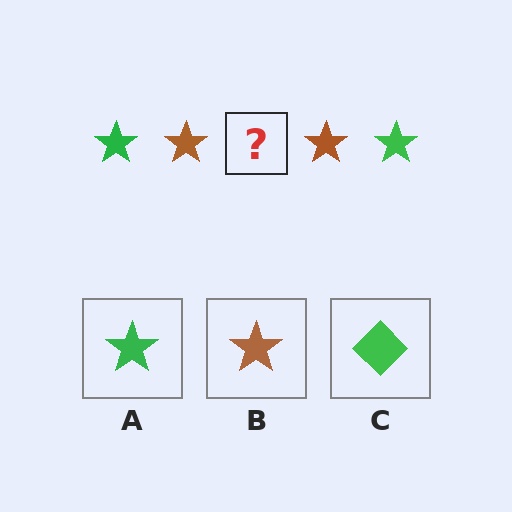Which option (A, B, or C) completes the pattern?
A.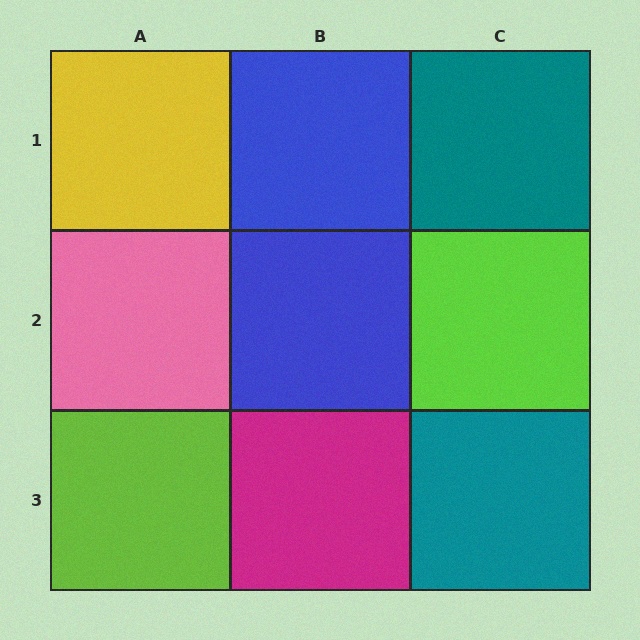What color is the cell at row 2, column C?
Lime.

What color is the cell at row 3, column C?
Teal.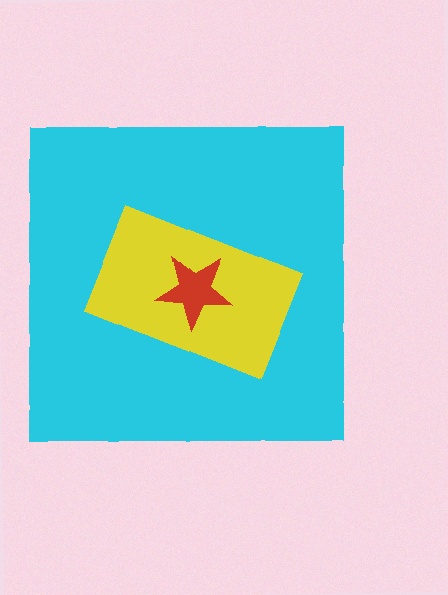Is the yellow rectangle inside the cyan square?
Yes.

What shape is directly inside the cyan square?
The yellow rectangle.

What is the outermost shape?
The cyan square.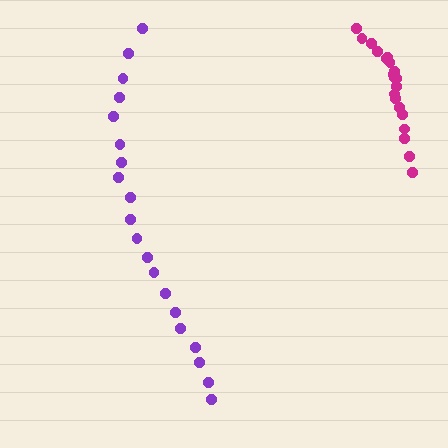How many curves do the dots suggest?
There are 2 distinct paths.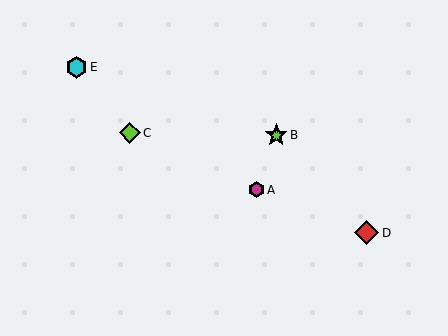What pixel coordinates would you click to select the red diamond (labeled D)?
Click at (366, 233) to select the red diamond D.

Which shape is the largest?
The red diamond (labeled D) is the largest.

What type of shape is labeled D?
Shape D is a red diamond.